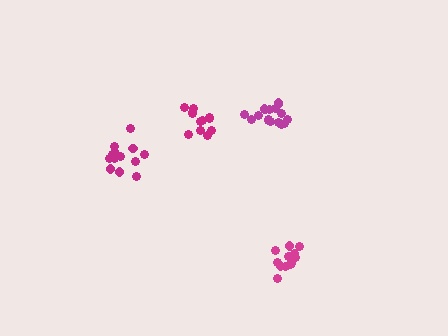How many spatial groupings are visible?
There are 4 spatial groupings.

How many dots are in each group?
Group 1: 13 dots, Group 2: 17 dots, Group 3: 13 dots, Group 4: 12 dots (55 total).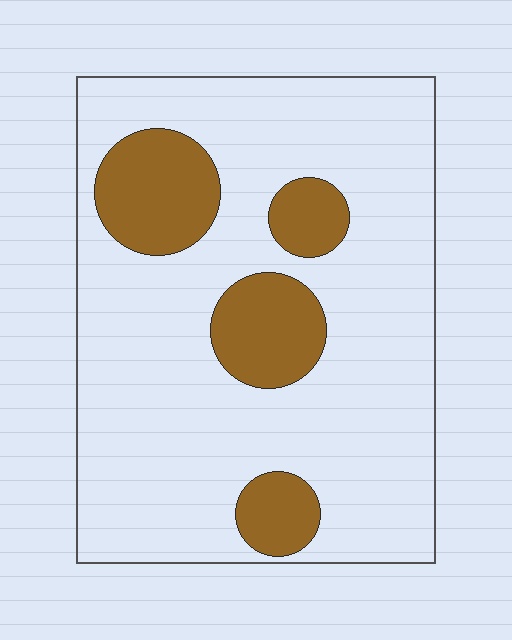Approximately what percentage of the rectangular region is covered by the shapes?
Approximately 20%.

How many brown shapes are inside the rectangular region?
4.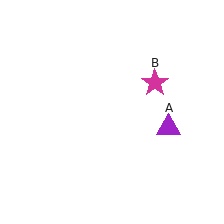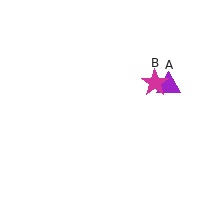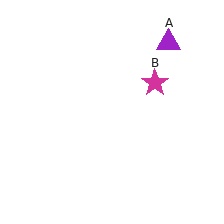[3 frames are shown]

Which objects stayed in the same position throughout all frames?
Magenta star (object B) remained stationary.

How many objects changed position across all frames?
1 object changed position: purple triangle (object A).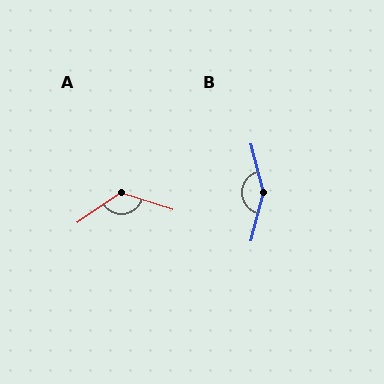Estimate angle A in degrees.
Approximately 127 degrees.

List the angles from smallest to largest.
A (127°), B (152°).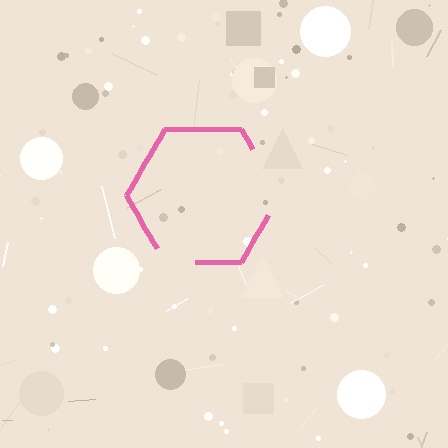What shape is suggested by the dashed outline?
The dashed outline suggests a hexagon.